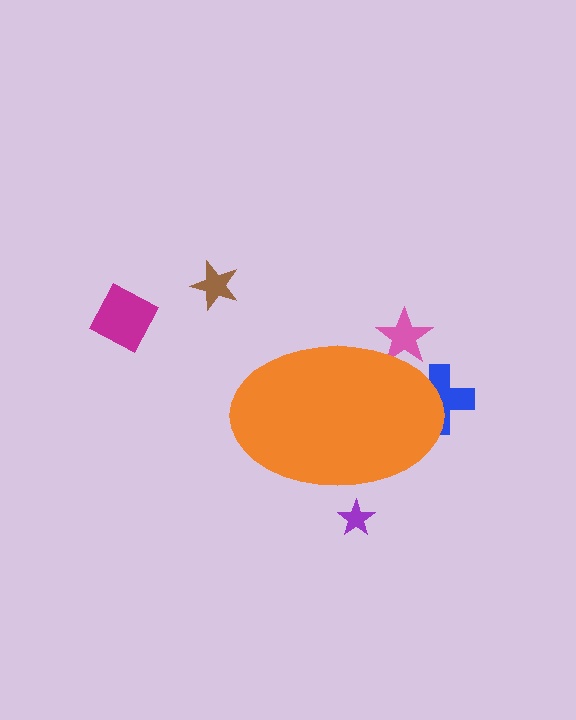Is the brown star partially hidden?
No, the brown star is fully visible.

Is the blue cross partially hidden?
Yes, the blue cross is partially hidden behind the orange ellipse.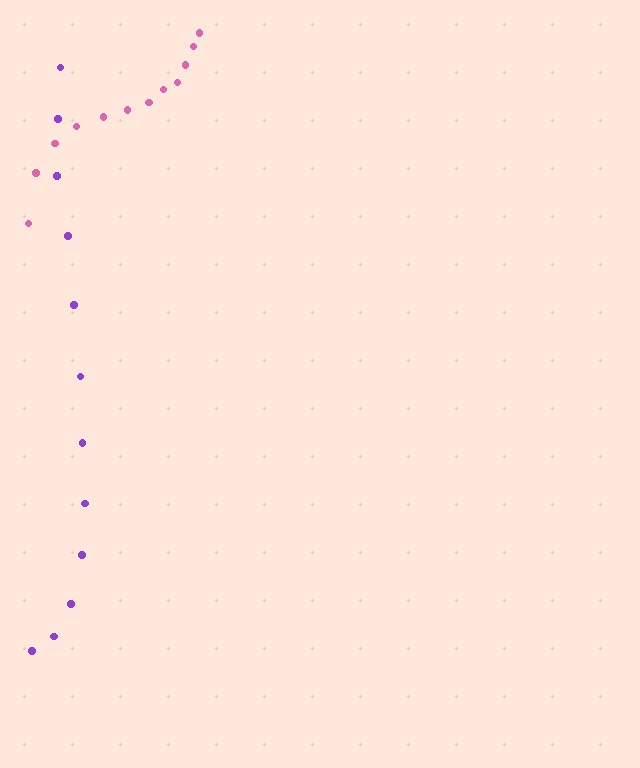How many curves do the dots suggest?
There are 2 distinct paths.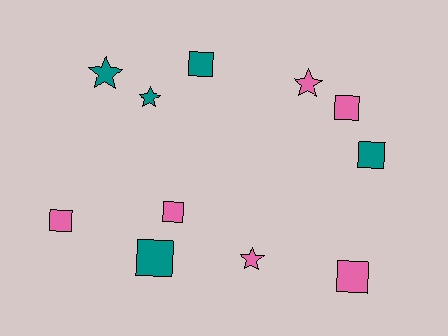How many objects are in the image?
There are 11 objects.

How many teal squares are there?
There are 3 teal squares.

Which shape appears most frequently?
Square, with 7 objects.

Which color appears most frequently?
Pink, with 6 objects.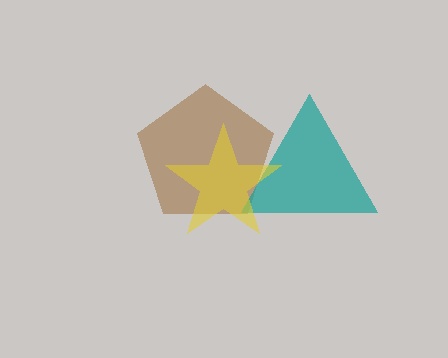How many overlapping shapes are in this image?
There are 3 overlapping shapes in the image.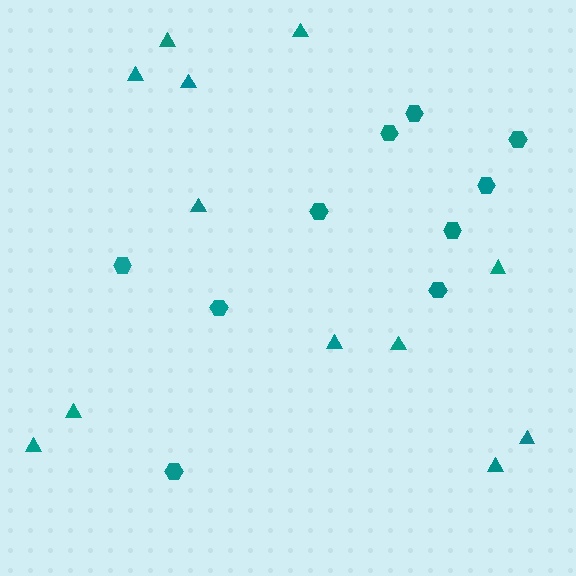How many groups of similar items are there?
There are 2 groups: one group of hexagons (10) and one group of triangles (12).